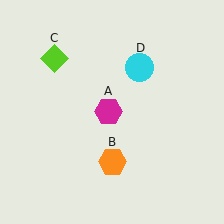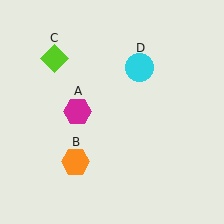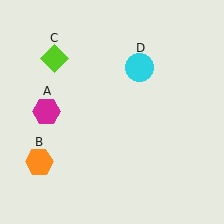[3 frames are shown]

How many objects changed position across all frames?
2 objects changed position: magenta hexagon (object A), orange hexagon (object B).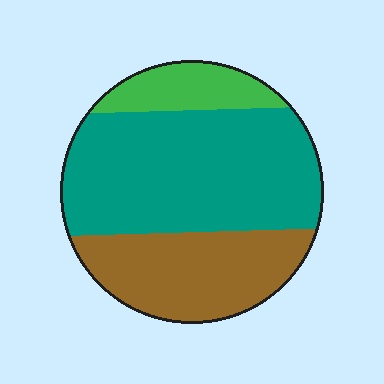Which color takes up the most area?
Teal, at roughly 55%.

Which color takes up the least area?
Green, at roughly 15%.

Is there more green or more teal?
Teal.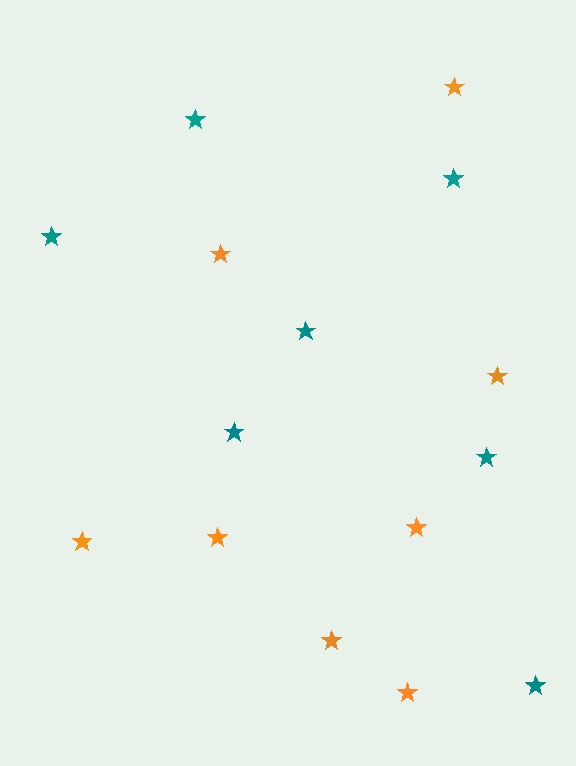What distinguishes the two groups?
There are 2 groups: one group of orange stars (8) and one group of teal stars (7).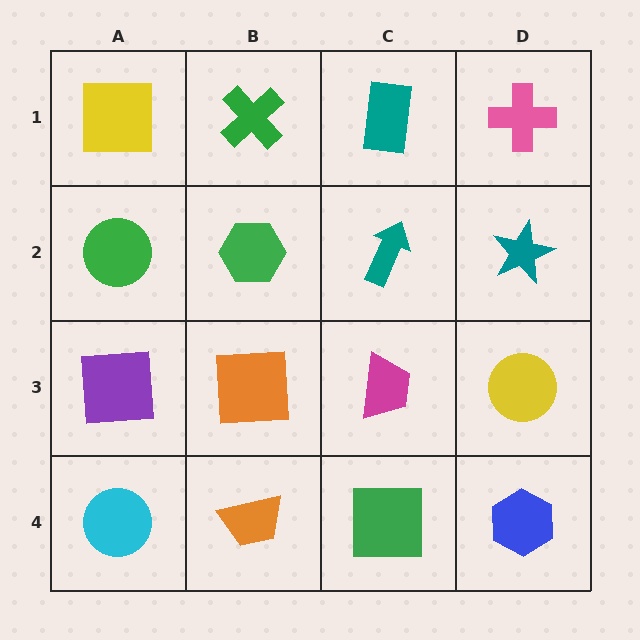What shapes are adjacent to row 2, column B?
A green cross (row 1, column B), an orange square (row 3, column B), a green circle (row 2, column A), a teal arrow (row 2, column C).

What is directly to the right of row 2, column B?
A teal arrow.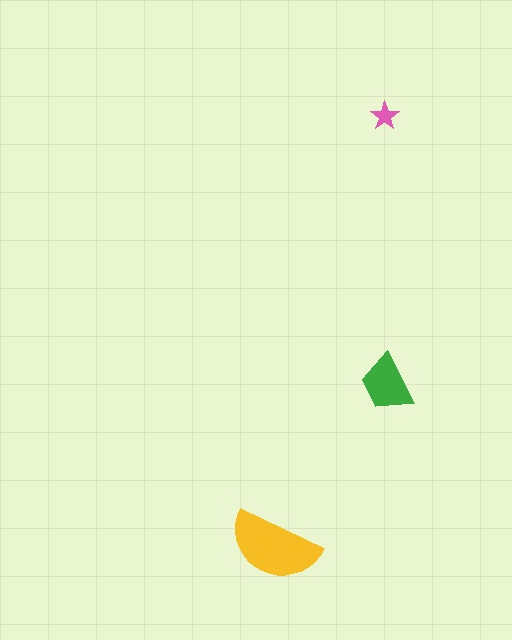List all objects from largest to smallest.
The yellow semicircle, the green trapezoid, the pink star.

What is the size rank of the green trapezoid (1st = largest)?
2nd.